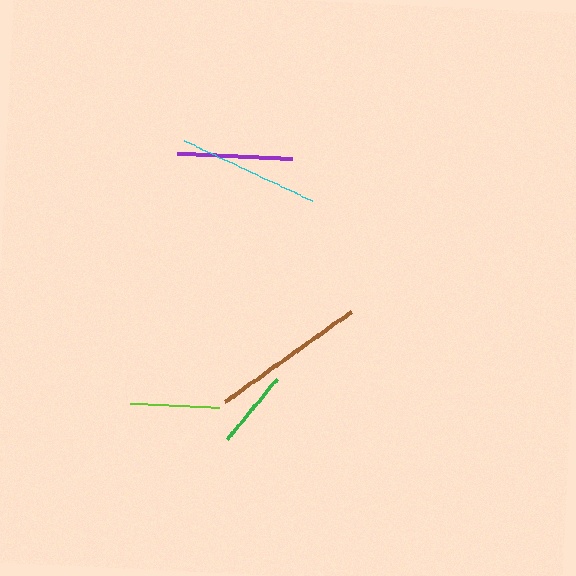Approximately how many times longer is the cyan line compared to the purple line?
The cyan line is approximately 1.2 times the length of the purple line.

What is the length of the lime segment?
The lime segment is approximately 89 pixels long.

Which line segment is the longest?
The brown line is the longest at approximately 155 pixels.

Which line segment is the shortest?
The green line is the shortest at approximately 79 pixels.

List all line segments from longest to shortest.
From longest to shortest: brown, cyan, purple, lime, green.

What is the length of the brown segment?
The brown segment is approximately 155 pixels long.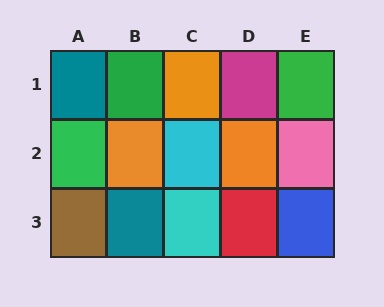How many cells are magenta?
1 cell is magenta.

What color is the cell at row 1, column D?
Magenta.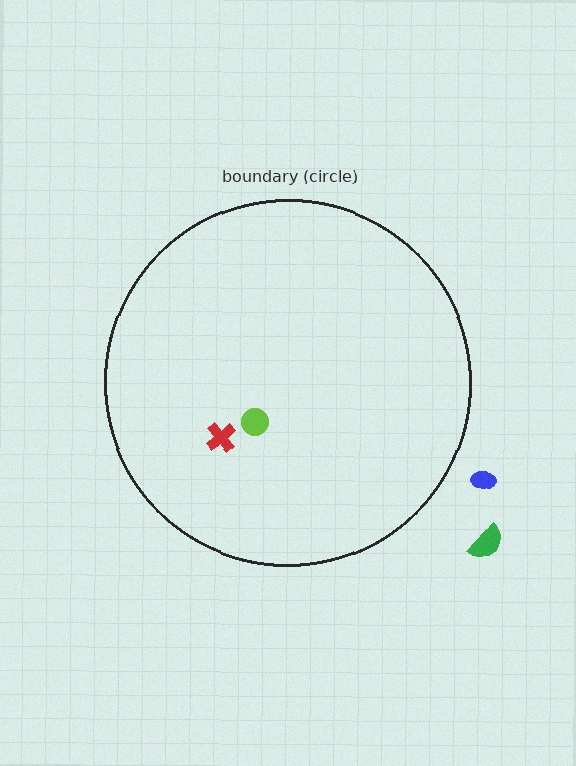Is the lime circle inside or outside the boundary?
Inside.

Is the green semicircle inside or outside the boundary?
Outside.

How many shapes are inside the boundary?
2 inside, 2 outside.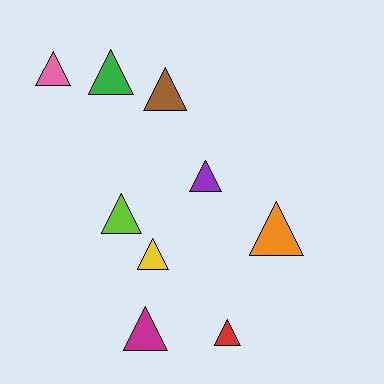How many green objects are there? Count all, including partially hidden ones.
There is 1 green object.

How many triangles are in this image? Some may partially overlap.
There are 9 triangles.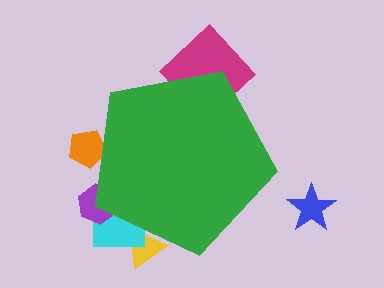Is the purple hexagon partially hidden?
Yes, the purple hexagon is partially hidden behind the green pentagon.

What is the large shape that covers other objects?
A green pentagon.